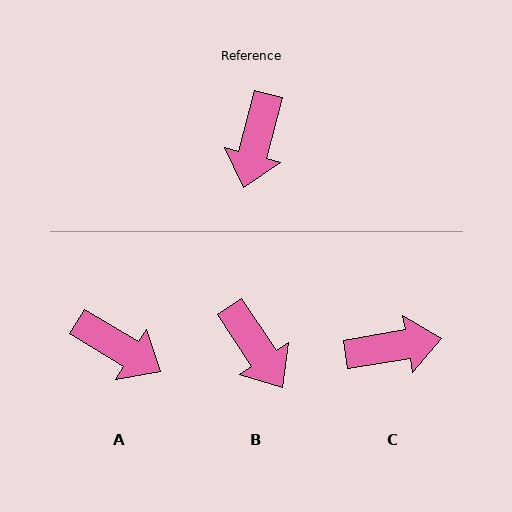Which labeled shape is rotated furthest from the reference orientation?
C, about 114 degrees away.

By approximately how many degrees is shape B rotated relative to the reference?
Approximately 48 degrees counter-clockwise.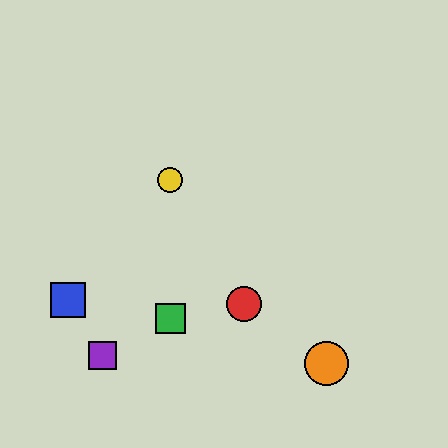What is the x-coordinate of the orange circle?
The orange circle is at x≈327.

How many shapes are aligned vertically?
2 shapes (the green square, the yellow circle) are aligned vertically.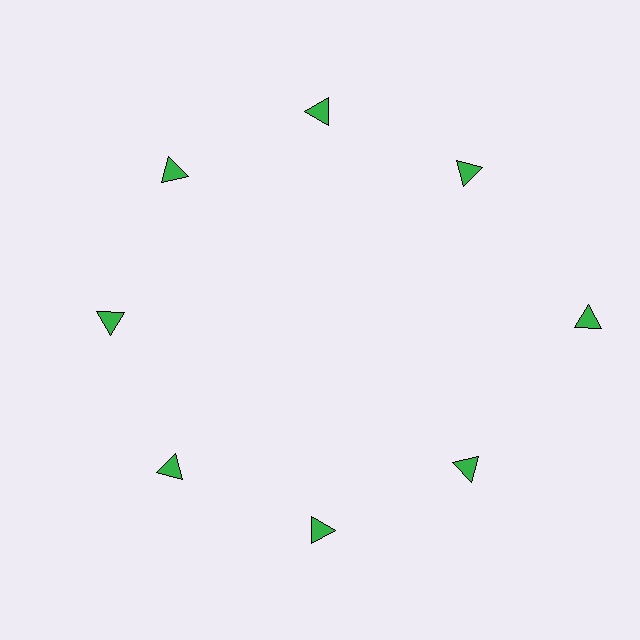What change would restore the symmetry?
The symmetry would be restored by moving it inward, back onto the ring so that all 8 triangles sit at equal angles and equal distance from the center.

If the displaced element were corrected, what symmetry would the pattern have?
It would have 8-fold rotational symmetry — the pattern would map onto itself every 45 degrees.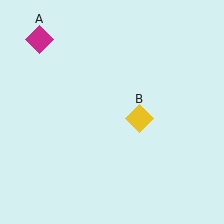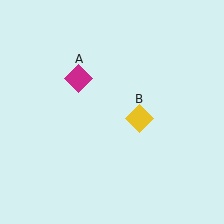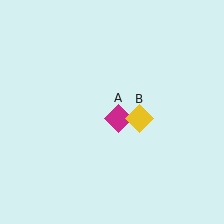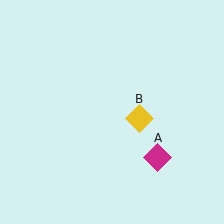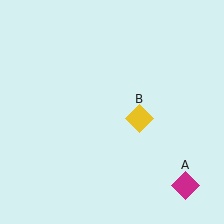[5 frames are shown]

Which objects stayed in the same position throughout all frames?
Yellow diamond (object B) remained stationary.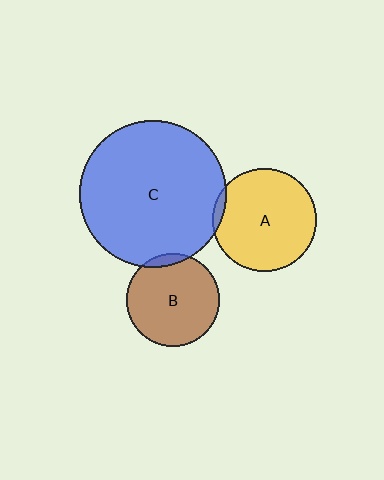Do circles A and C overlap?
Yes.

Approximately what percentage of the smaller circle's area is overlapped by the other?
Approximately 5%.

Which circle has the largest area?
Circle C (blue).